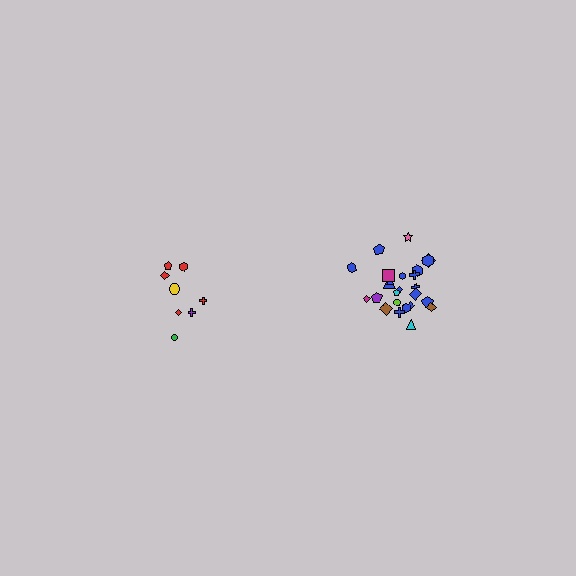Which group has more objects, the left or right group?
The right group.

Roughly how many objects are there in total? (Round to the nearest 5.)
Roughly 35 objects in total.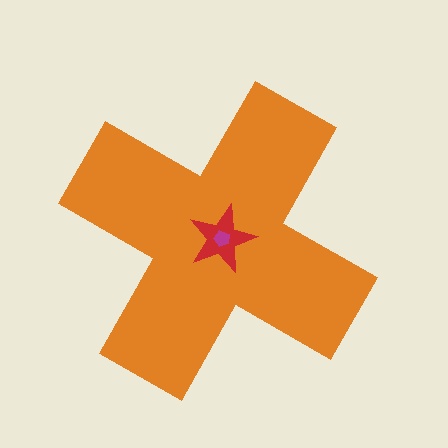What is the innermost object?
The magenta pentagon.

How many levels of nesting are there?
3.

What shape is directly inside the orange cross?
The red star.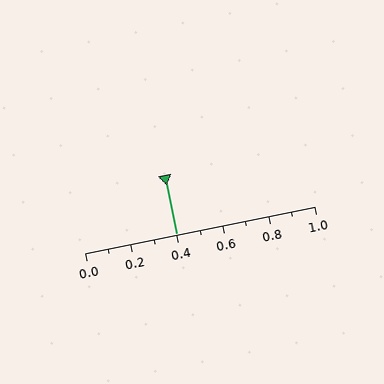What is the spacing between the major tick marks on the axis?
The major ticks are spaced 0.2 apart.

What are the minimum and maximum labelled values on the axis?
The axis runs from 0.0 to 1.0.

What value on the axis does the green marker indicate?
The marker indicates approximately 0.4.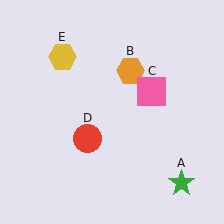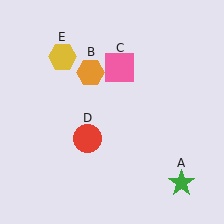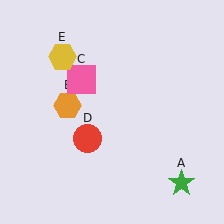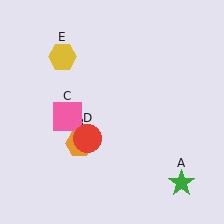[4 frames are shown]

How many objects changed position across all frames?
2 objects changed position: orange hexagon (object B), pink square (object C).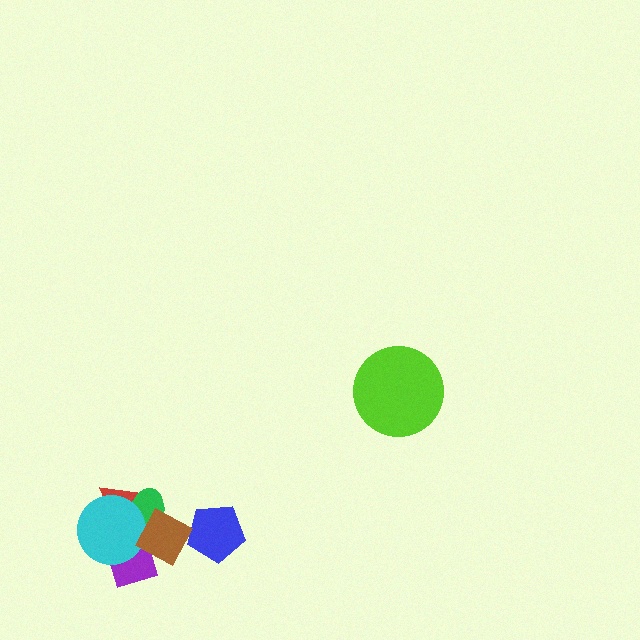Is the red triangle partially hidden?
Yes, it is partially covered by another shape.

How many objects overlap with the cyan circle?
4 objects overlap with the cyan circle.